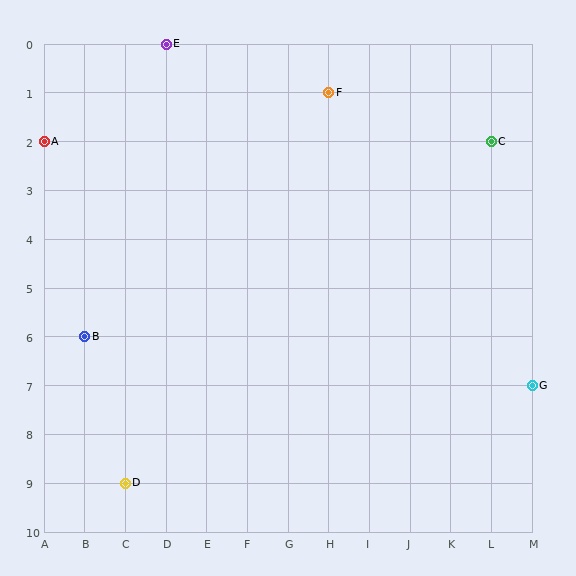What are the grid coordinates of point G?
Point G is at grid coordinates (M, 7).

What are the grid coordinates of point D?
Point D is at grid coordinates (C, 9).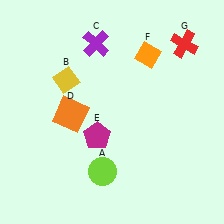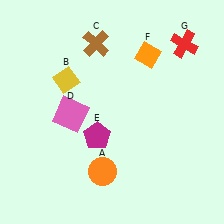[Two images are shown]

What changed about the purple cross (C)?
In Image 1, C is purple. In Image 2, it changed to brown.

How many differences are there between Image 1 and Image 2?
There are 3 differences between the two images.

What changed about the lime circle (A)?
In Image 1, A is lime. In Image 2, it changed to orange.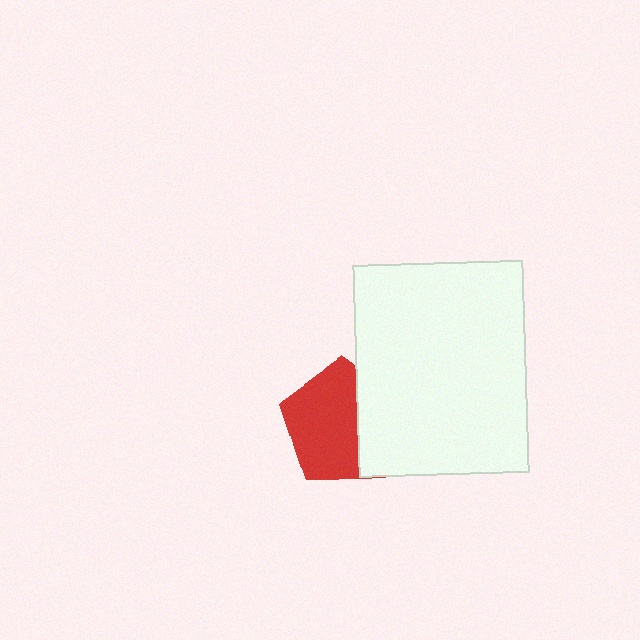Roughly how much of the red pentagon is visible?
About half of it is visible (roughly 64%).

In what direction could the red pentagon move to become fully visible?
The red pentagon could move left. That would shift it out from behind the white rectangle entirely.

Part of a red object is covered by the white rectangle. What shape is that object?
It is a pentagon.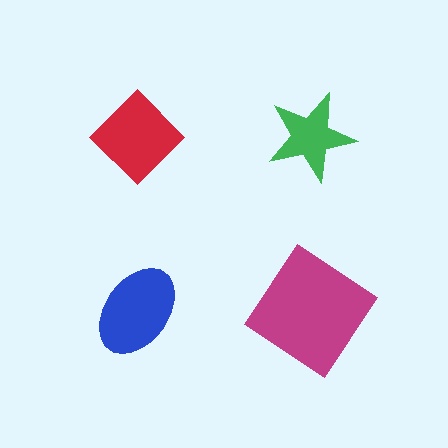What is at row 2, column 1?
A blue ellipse.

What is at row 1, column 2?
A green star.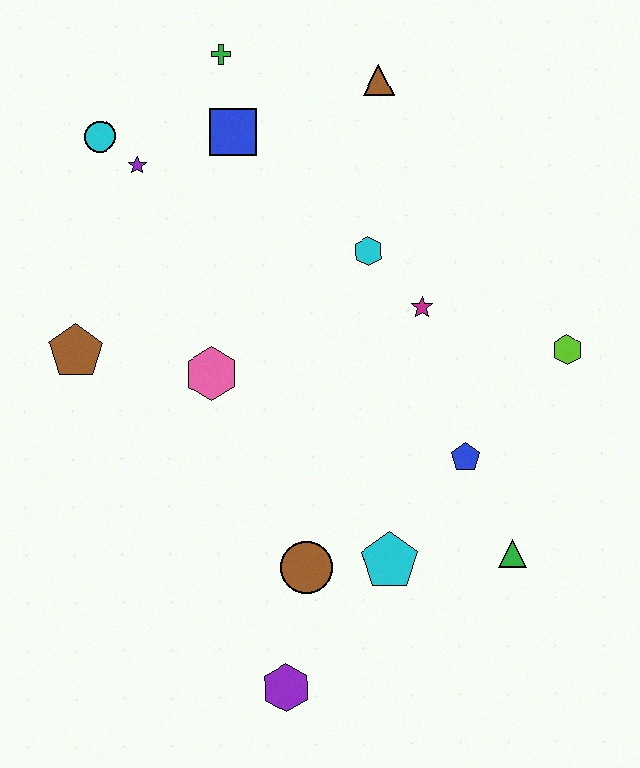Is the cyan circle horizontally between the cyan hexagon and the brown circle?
No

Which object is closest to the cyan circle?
The purple star is closest to the cyan circle.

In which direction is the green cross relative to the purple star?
The green cross is above the purple star.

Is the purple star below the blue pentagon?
No